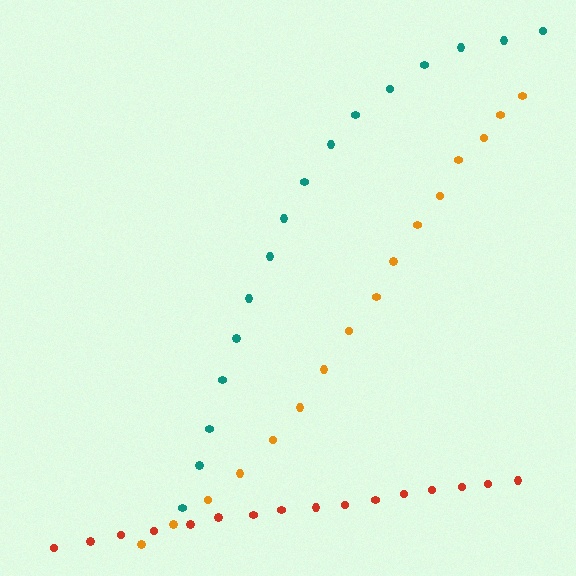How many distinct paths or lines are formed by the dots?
There are 3 distinct paths.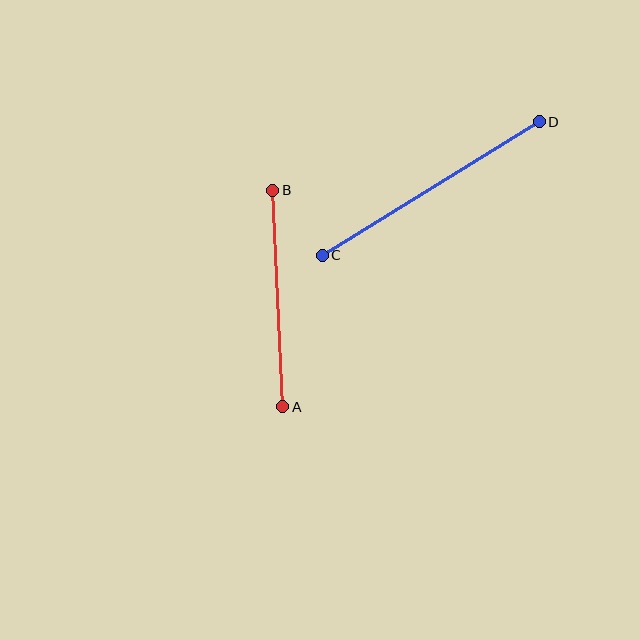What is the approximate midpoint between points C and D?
The midpoint is at approximately (431, 188) pixels.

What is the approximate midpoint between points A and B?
The midpoint is at approximately (278, 299) pixels.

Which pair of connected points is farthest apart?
Points C and D are farthest apart.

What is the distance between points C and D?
The distance is approximately 255 pixels.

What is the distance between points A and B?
The distance is approximately 217 pixels.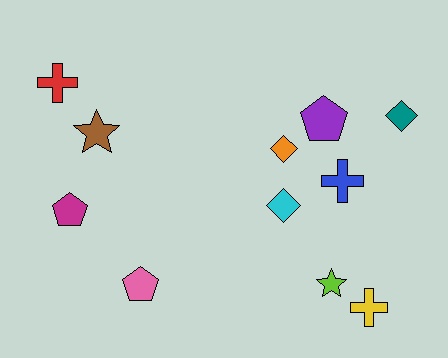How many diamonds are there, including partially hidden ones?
There are 3 diamonds.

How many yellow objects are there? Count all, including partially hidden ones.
There is 1 yellow object.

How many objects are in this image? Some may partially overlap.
There are 11 objects.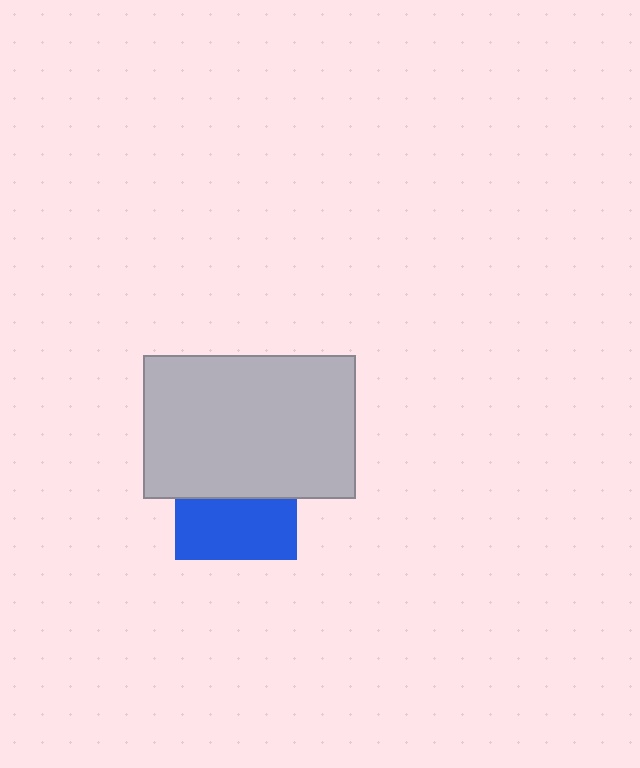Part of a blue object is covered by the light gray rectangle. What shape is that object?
It is a square.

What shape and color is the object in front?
The object in front is a light gray rectangle.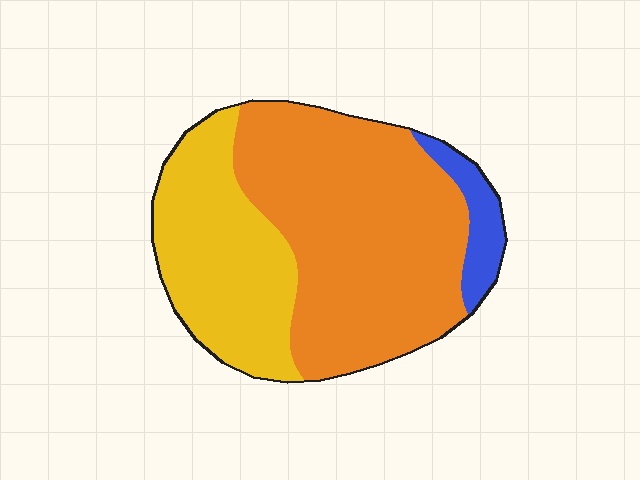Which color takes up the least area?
Blue, at roughly 10%.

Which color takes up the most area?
Orange, at roughly 60%.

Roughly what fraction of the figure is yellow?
Yellow covers roughly 35% of the figure.